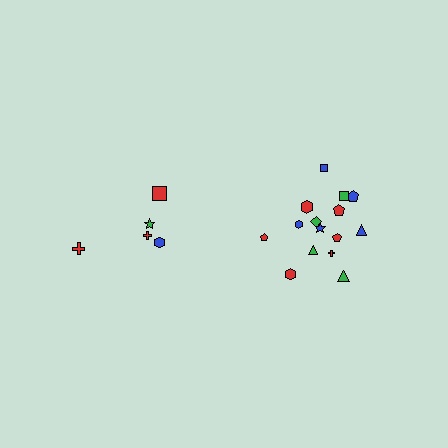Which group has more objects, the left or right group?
The right group.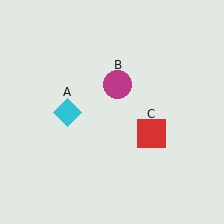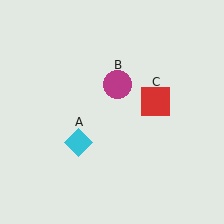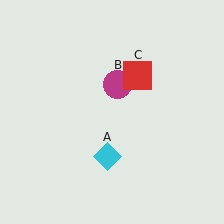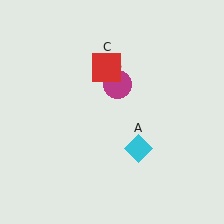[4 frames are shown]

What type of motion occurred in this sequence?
The cyan diamond (object A), red square (object C) rotated counterclockwise around the center of the scene.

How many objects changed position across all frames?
2 objects changed position: cyan diamond (object A), red square (object C).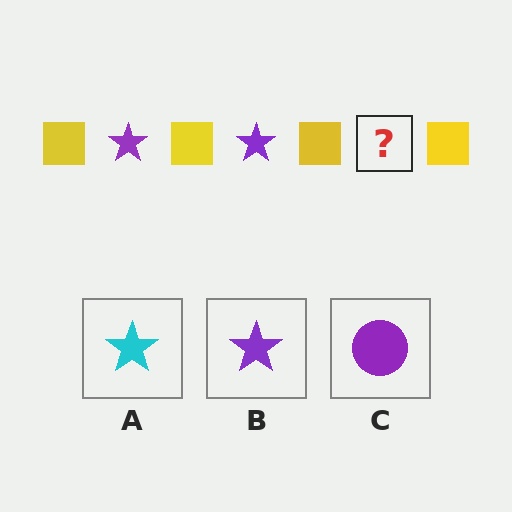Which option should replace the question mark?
Option B.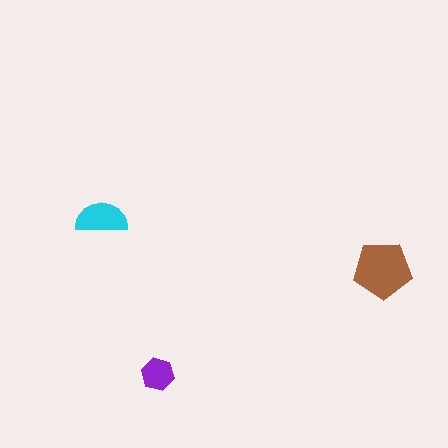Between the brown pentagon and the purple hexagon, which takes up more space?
The brown pentagon.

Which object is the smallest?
The purple hexagon.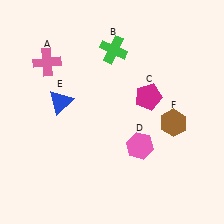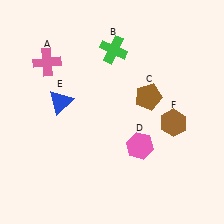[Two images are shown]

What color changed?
The pentagon (C) changed from magenta in Image 1 to brown in Image 2.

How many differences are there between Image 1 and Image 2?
There is 1 difference between the two images.